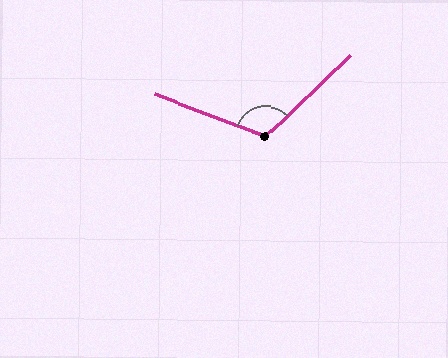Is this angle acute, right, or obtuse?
It is obtuse.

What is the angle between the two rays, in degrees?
Approximately 116 degrees.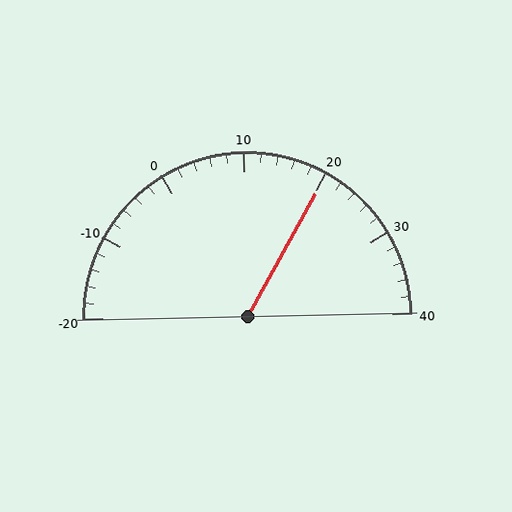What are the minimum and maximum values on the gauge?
The gauge ranges from -20 to 40.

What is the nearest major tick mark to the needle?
The nearest major tick mark is 20.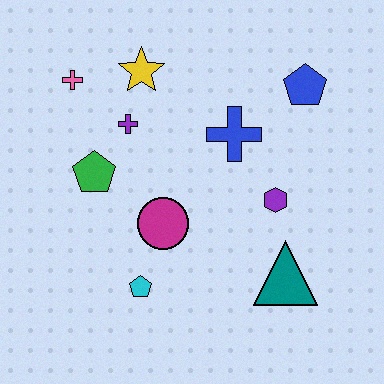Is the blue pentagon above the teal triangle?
Yes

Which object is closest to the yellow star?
The purple cross is closest to the yellow star.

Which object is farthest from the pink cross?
The teal triangle is farthest from the pink cross.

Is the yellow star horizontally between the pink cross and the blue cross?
Yes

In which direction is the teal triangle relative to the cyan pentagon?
The teal triangle is to the right of the cyan pentagon.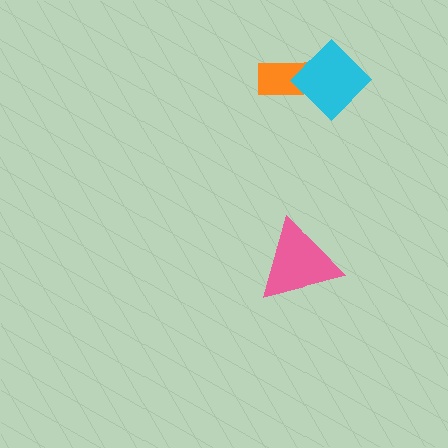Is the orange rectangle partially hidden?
Yes, it is partially covered by another shape.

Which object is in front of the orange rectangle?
The cyan diamond is in front of the orange rectangle.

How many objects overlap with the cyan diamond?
1 object overlaps with the cyan diamond.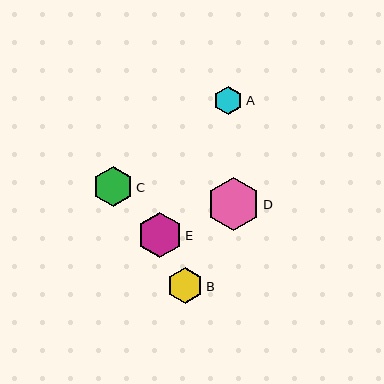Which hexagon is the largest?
Hexagon D is the largest with a size of approximately 53 pixels.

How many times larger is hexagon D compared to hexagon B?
Hexagon D is approximately 1.5 times the size of hexagon B.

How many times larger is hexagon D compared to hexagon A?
Hexagon D is approximately 1.8 times the size of hexagon A.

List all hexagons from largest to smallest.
From largest to smallest: D, E, C, B, A.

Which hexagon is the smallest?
Hexagon A is the smallest with a size of approximately 29 pixels.